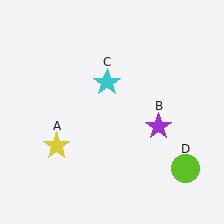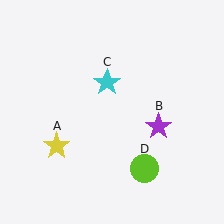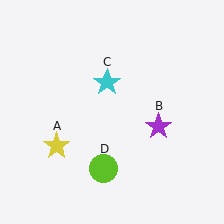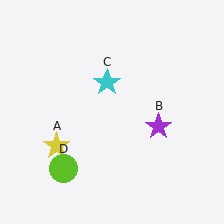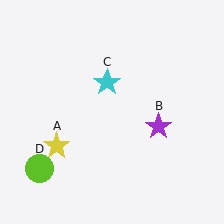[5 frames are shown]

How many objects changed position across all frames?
1 object changed position: lime circle (object D).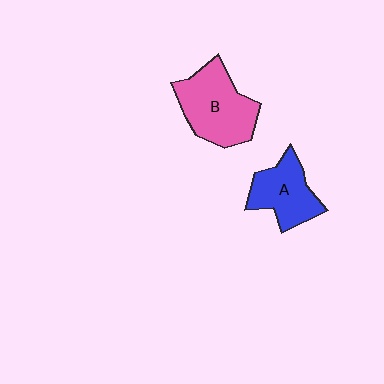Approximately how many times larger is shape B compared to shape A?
Approximately 1.4 times.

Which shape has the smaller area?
Shape A (blue).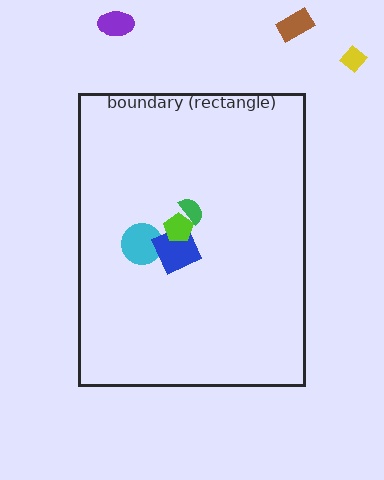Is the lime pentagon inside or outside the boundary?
Inside.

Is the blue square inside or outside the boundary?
Inside.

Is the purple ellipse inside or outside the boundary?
Outside.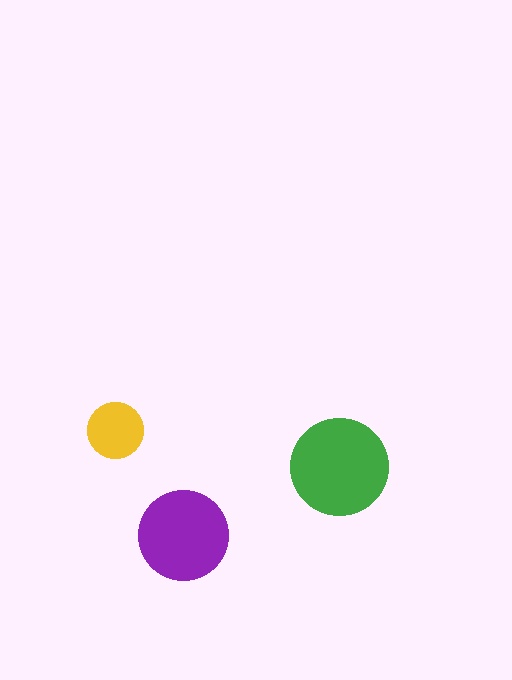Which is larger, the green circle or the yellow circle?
The green one.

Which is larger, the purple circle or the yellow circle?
The purple one.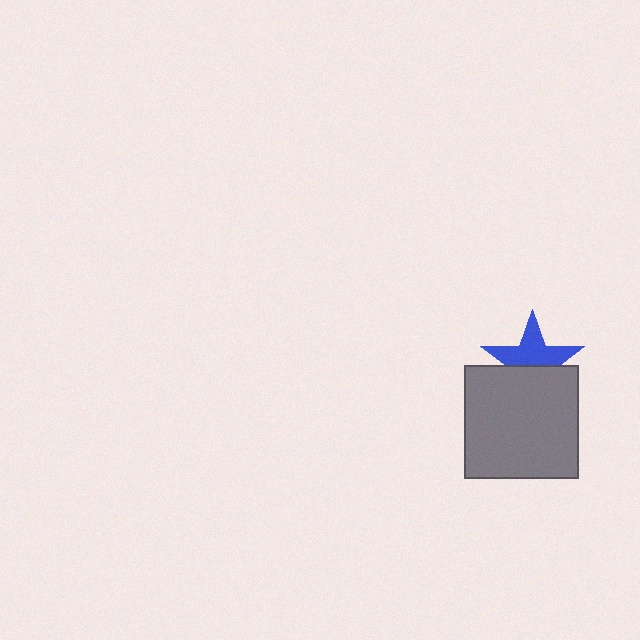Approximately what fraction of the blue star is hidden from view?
Roughly 43% of the blue star is hidden behind the gray square.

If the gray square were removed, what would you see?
You would see the complete blue star.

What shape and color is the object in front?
The object in front is a gray square.